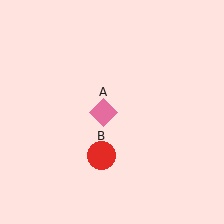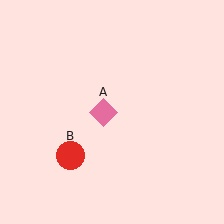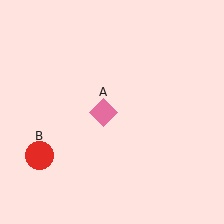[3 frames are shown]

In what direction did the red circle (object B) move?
The red circle (object B) moved left.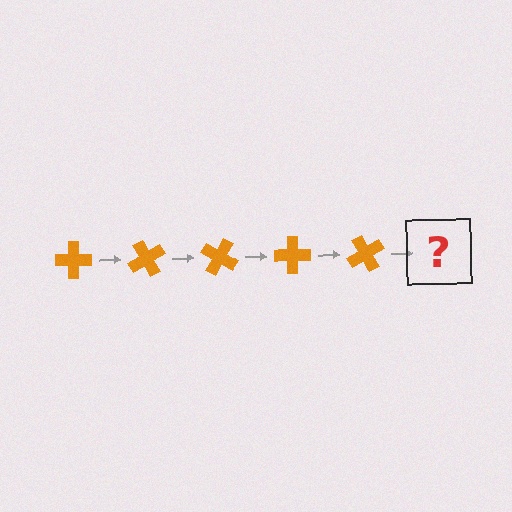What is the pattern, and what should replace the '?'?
The pattern is that the cross rotates 60 degrees each step. The '?' should be an orange cross rotated 300 degrees.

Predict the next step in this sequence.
The next step is an orange cross rotated 300 degrees.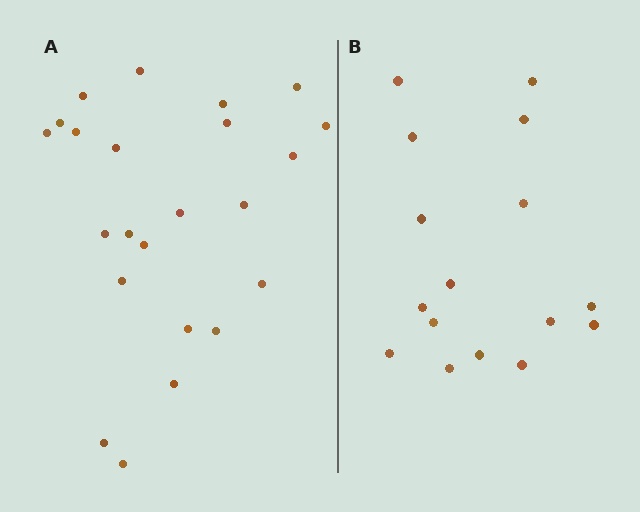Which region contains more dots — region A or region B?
Region A (the left region) has more dots.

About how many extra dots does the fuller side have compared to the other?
Region A has roughly 8 or so more dots than region B.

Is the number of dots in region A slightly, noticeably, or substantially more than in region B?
Region A has noticeably more, but not dramatically so. The ratio is roughly 1.4 to 1.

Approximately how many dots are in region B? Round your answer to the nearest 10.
About 20 dots. (The exact count is 16, which rounds to 20.)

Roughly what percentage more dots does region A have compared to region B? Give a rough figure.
About 45% more.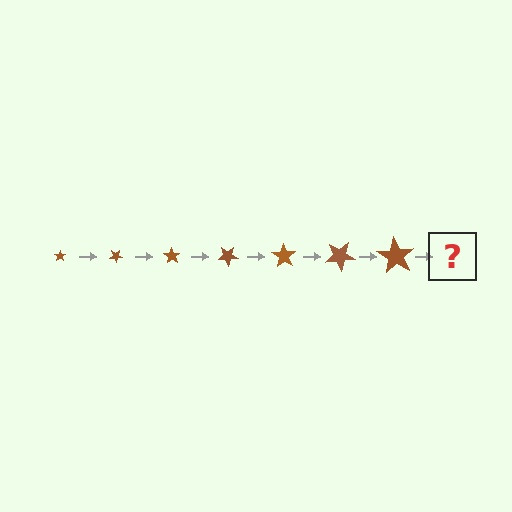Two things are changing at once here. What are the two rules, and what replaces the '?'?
The two rules are that the star grows larger each step and it rotates 35 degrees each step. The '?' should be a star, larger than the previous one and rotated 245 degrees from the start.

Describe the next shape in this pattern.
It should be a star, larger than the previous one and rotated 245 degrees from the start.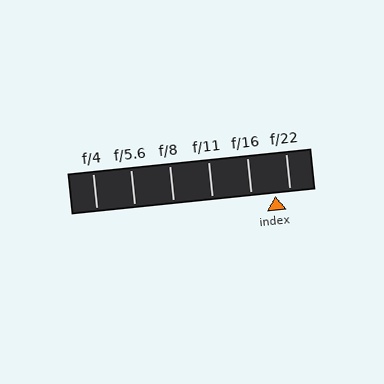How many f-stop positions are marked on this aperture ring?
There are 6 f-stop positions marked.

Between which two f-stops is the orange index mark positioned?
The index mark is between f/16 and f/22.